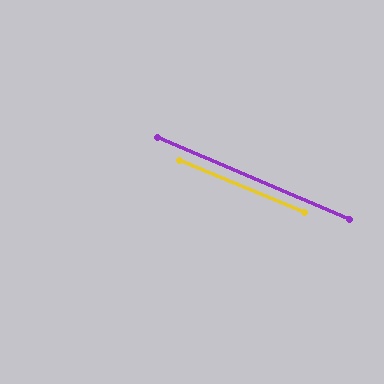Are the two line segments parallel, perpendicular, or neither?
Parallel — their directions differ by only 0.5°.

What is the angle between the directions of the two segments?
Approximately 1 degree.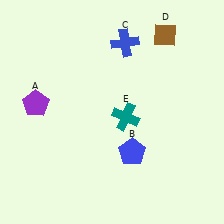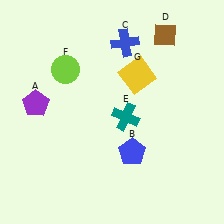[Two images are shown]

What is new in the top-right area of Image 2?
A yellow square (G) was added in the top-right area of Image 2.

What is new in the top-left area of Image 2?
A lime circle (F) was added in the top-left area of Image 2.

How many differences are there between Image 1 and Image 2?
There are 2 differences between the two images.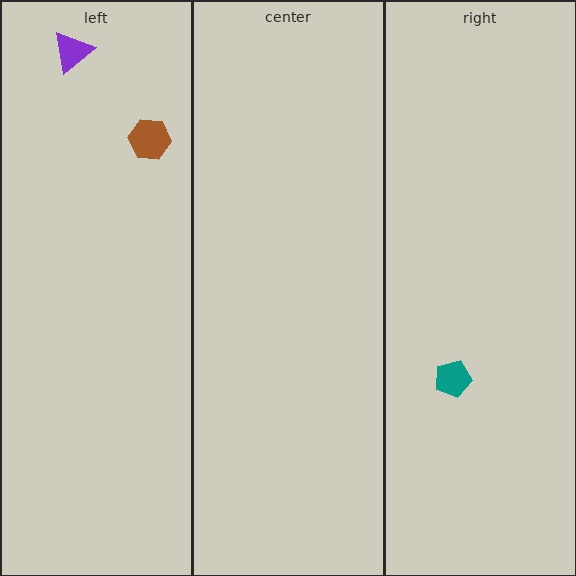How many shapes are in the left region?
2.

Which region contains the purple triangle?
The left region.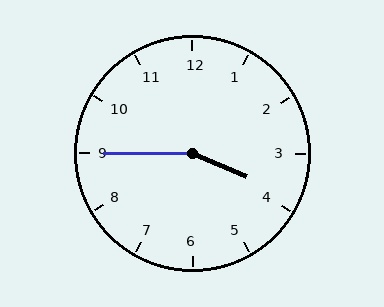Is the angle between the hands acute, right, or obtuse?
It is obtuse.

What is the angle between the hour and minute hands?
Approximately 158 degrees.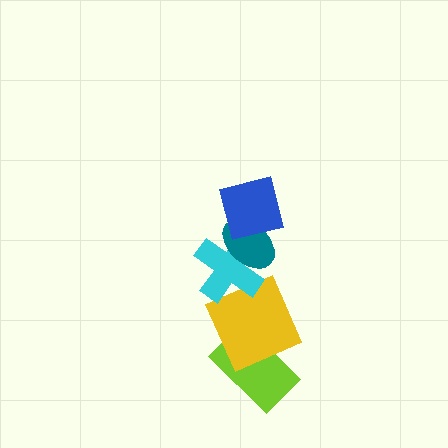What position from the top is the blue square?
The blue square is 1st from the top.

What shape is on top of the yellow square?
The cyan cross is on top of the yellow square.